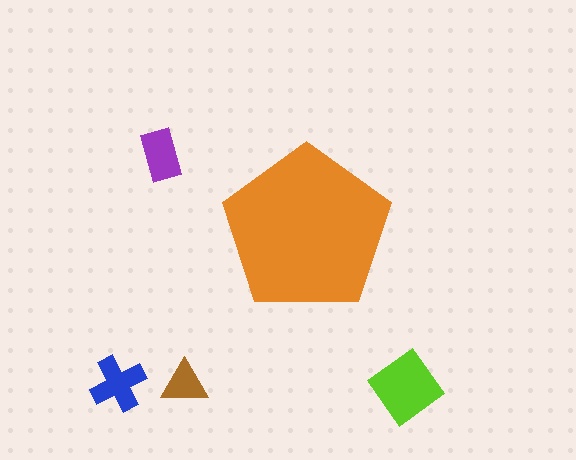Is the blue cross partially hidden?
No, the blue cross is fully visible.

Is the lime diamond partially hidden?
No, the lime diamond is fully visible.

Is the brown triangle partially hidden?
No, the brown triangle is fully visible.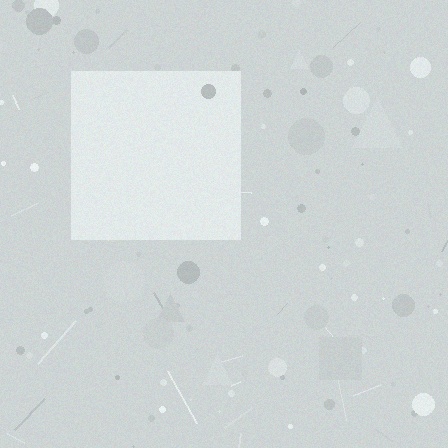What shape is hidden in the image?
A square is hidden in the image.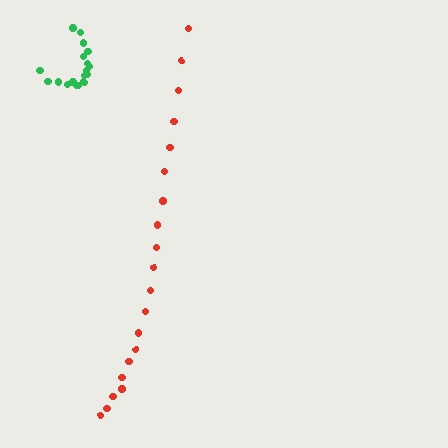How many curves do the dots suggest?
There are 2 distinct paths.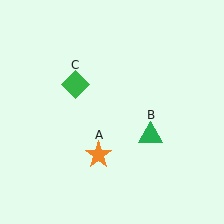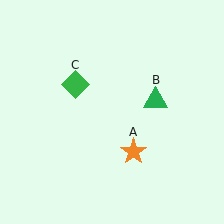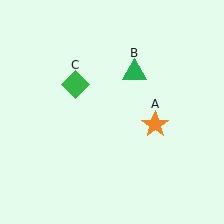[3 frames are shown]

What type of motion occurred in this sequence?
The orange star (object A), green triangle (object B) rotated counterclockwise around the center of the scene.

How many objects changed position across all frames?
2 objects changed position: orange star (object A), green triangle (object B).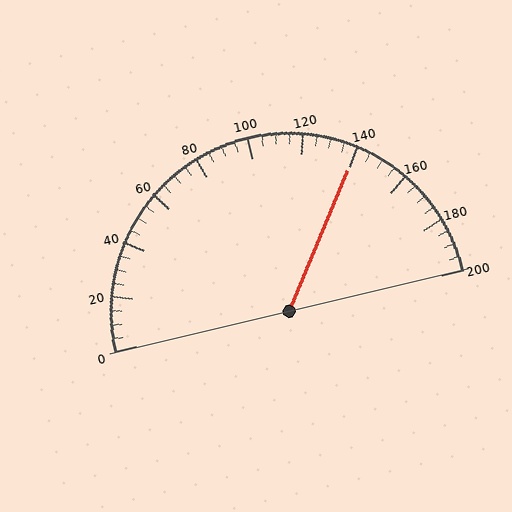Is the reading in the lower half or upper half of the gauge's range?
The reading is in the upper half of the range (0 to 200).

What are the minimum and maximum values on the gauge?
The gauge ranges from 0 to 200.